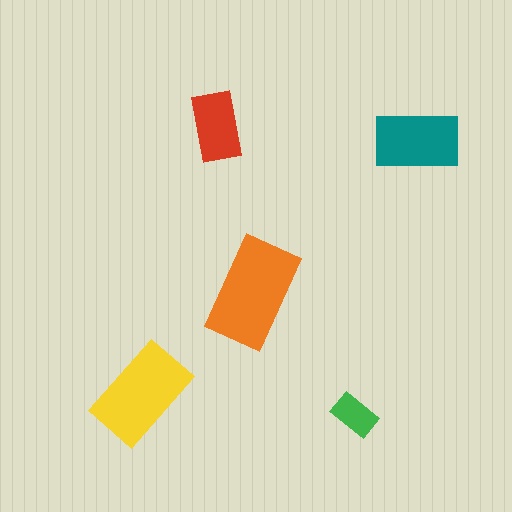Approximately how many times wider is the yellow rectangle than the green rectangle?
About 2 times wider.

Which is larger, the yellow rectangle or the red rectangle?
The yellow one.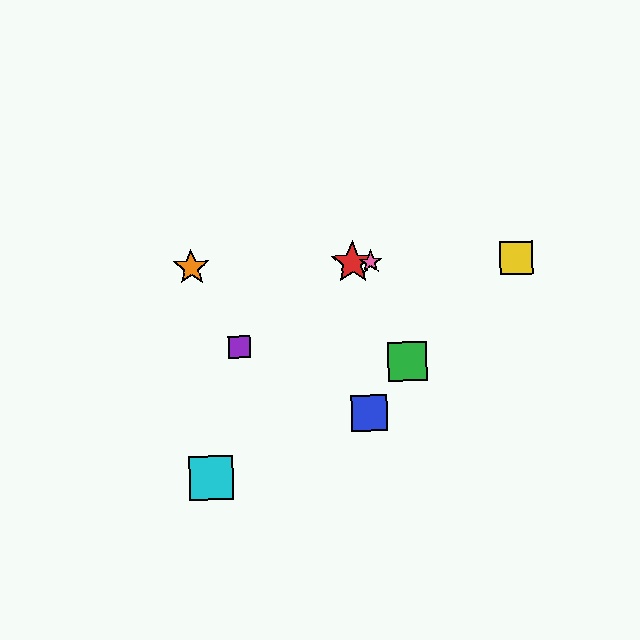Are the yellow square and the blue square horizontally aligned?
No, the yellow square is at y≈258 and the blue square is at y≈413.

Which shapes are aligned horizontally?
The red star, the yellow square, the orange star, the pink star are aligned horizontally.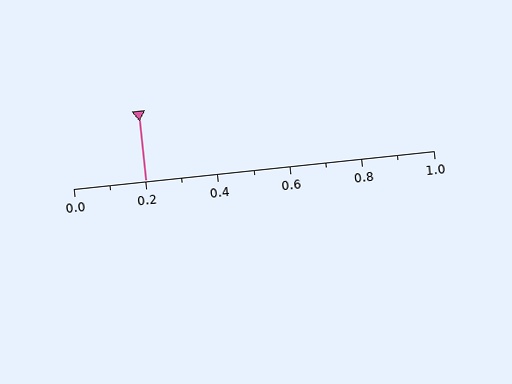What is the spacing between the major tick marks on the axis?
The major ticks are spaced 0.2 apart.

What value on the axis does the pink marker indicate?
The marker indicates approximately 0.2.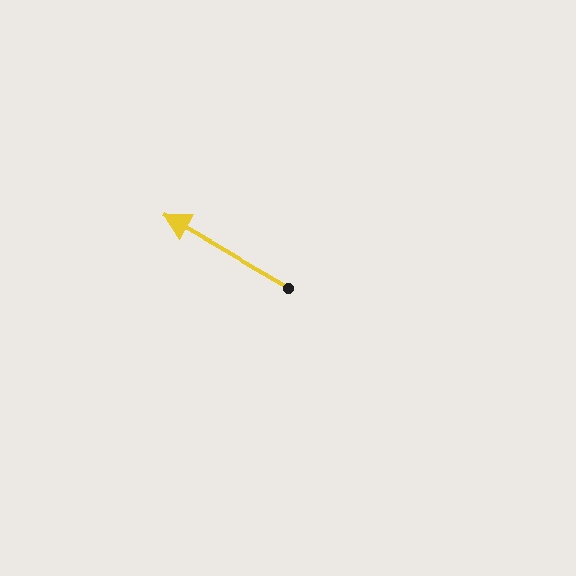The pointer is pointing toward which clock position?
Roughly 10 o'clock.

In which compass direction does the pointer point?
Northwest.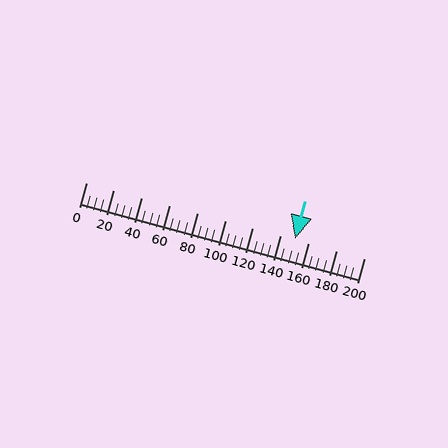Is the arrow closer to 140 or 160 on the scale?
The arrow is closer to 160.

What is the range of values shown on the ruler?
The ruler shows values from 0 to 200.